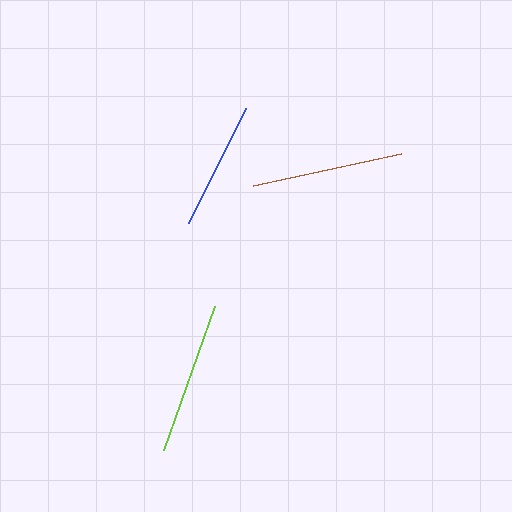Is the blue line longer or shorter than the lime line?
The lime line is longer than the blue line.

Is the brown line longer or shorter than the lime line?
The lime line is longer than the brown line.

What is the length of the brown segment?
The brown segment is approximately 152 pixels long.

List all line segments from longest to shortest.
From longest to shortest: lime, brown, blue.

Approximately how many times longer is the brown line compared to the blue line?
The brown line is approximately 1.2 times the length of the blue line.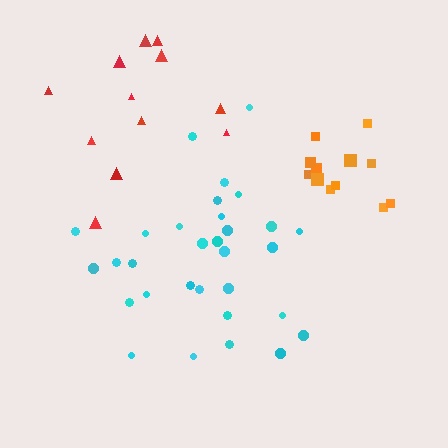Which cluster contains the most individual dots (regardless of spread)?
Cyan (31).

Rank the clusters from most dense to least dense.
orange, cyan, red.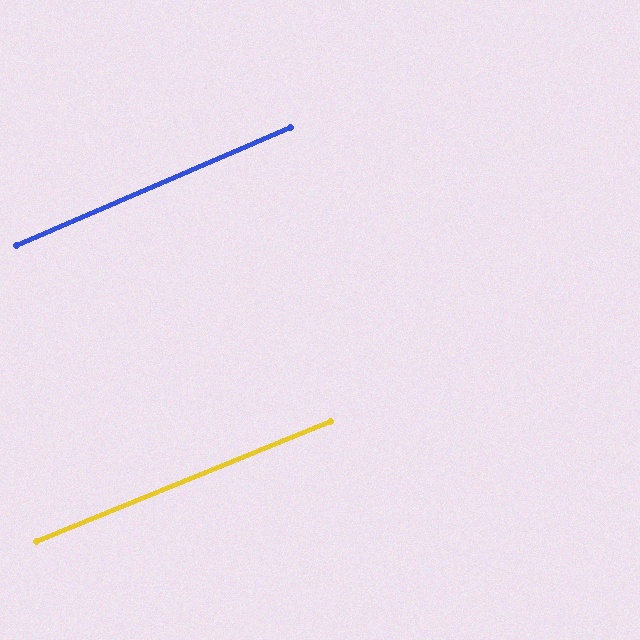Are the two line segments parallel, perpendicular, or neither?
Parallel — their directions differ by only 1.1°.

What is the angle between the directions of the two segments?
Approximately 1 degree.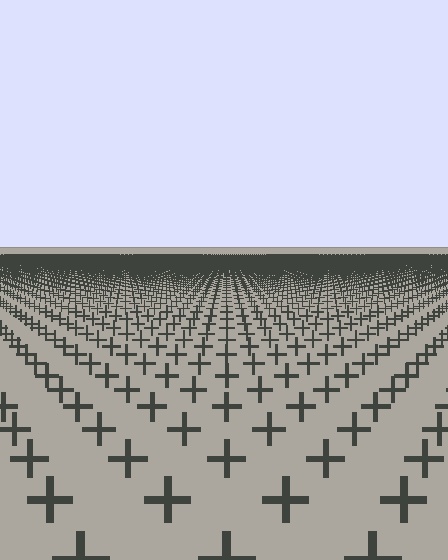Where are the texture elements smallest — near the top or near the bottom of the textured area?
Near the top.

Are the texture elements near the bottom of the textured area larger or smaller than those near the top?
Larger. Near the bottom, elements are closer to the viewer and appear at a bigger on-screen size.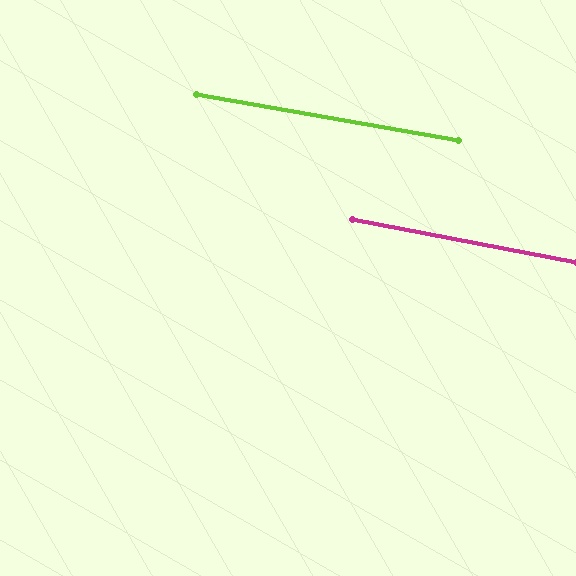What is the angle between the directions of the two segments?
Approximately 1 degree.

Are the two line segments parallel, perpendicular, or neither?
Parallel — their directions differ by only 1.0°.